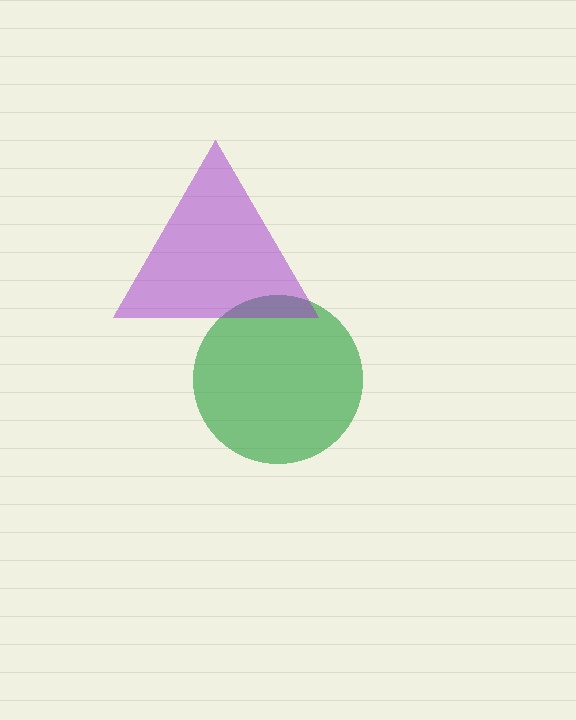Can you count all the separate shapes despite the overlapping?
Yes, there are 2 separate shapes.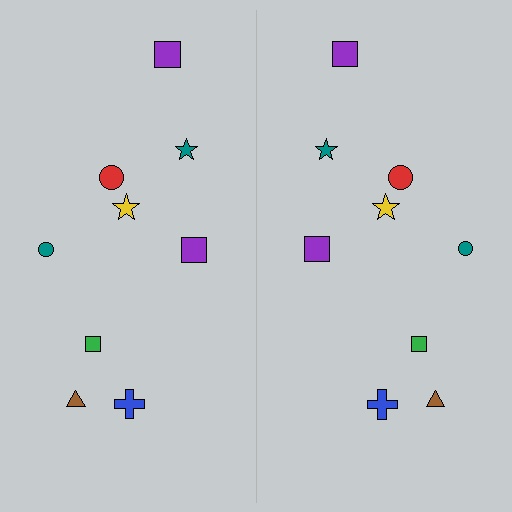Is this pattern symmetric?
Yes, this pattern has bilateral (reflection) symmetry.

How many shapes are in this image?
There are 18 shapes in this image.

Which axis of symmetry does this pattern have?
The pattern has a vertical axis of symmetry running through the center of the image.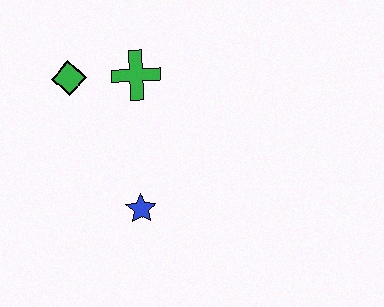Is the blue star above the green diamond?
No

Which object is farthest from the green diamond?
The blue star is farthest from the green diamond.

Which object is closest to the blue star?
The green cross is closest to the blue star.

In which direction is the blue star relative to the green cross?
The blue star is below the green cross.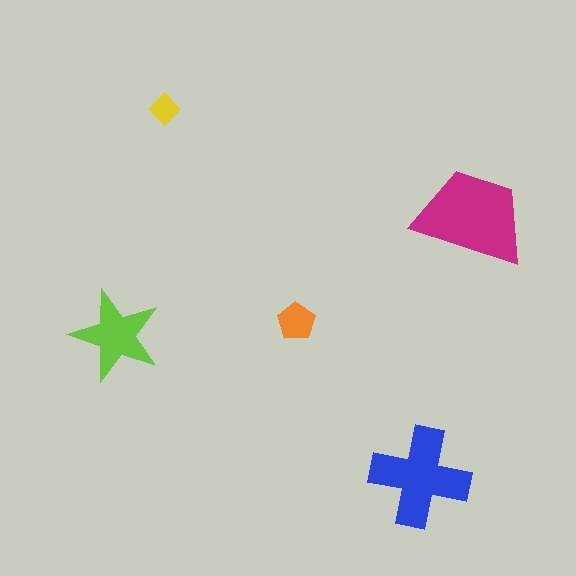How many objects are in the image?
There are 5 objects in the image.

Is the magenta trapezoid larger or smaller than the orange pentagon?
Larger.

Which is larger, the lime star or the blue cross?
The blue cross.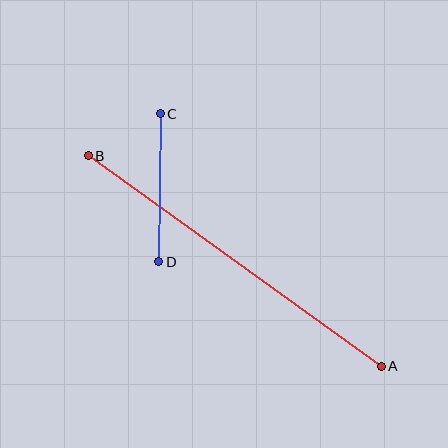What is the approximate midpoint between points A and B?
The midpoint is at approximately (235, 261) pixels.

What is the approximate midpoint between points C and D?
The midpoint is at approximately (159, 188) pixels.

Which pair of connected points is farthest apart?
Points A and B are farthest apart.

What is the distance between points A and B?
The distance is approximately 361 pixels.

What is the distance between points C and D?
The distance is approximately 148 pixels.